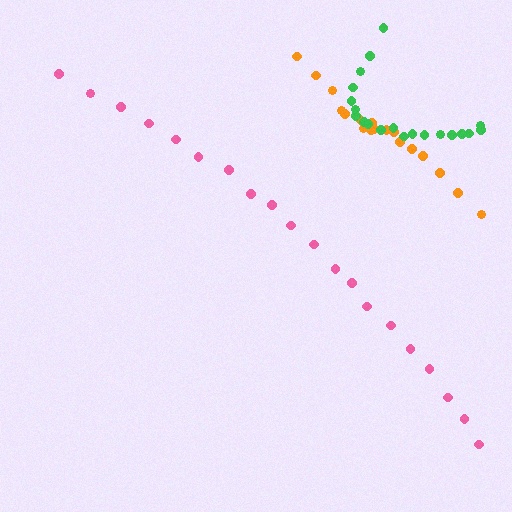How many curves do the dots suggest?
There are 3 distinct paths.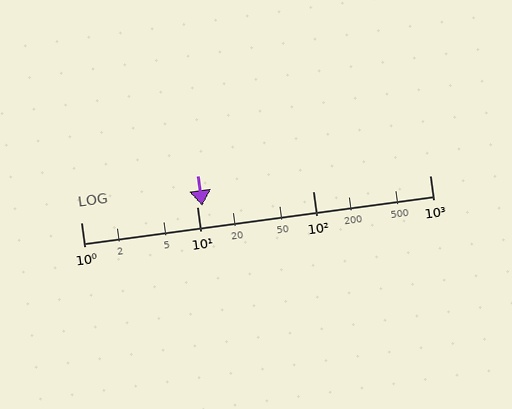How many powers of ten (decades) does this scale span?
The scale spans 3 decades, from 1 to 1000.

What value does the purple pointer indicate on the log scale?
The pointer indicates approximately 11.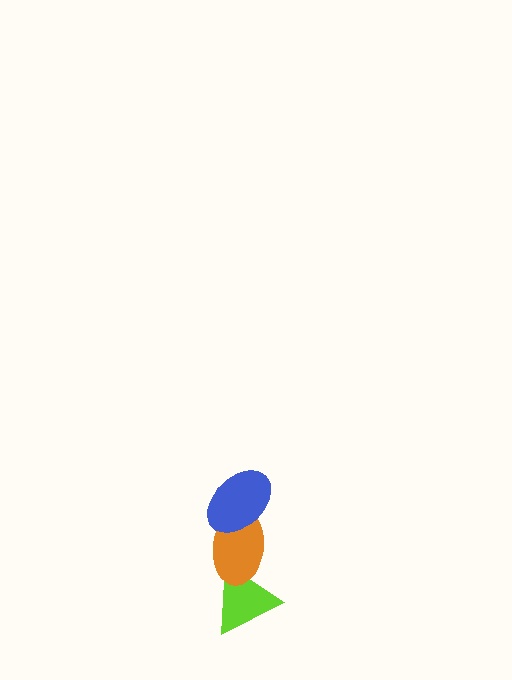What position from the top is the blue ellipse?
The blue ellipse is 1st from the top.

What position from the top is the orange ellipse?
The orange ellipse is 2nd from the top.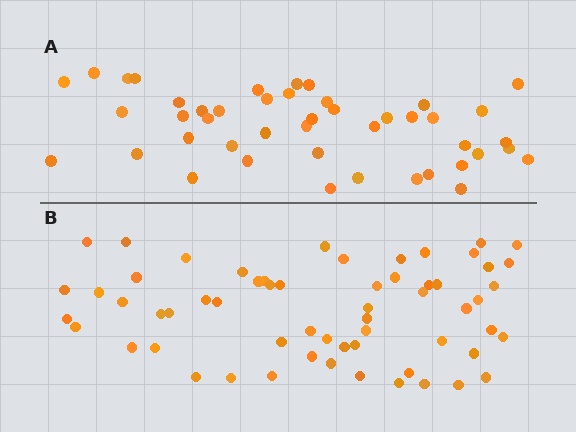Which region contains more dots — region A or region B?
Region B (the bottom region) has more dots.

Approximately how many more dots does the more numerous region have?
Region B has approximately 15 more dots than region A.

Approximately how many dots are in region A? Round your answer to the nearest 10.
About 40 dots. (The exact count is 45, which rounds to 40.)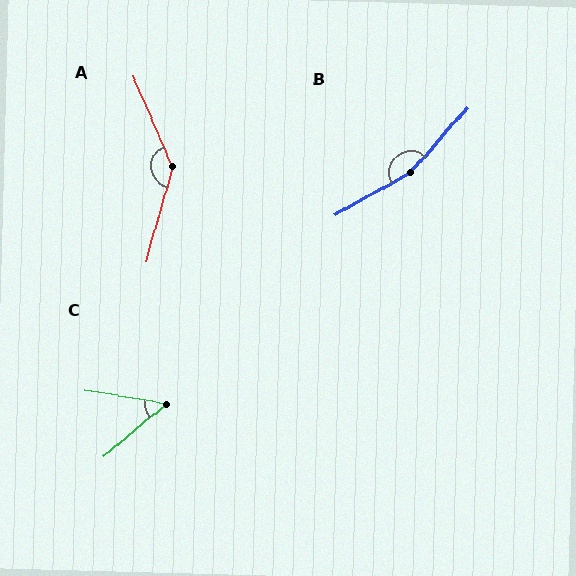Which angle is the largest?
B, at approximately 161 degrees.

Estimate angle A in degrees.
Approximately 141 degrees.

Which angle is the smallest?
C, at approximately 49 degrees.